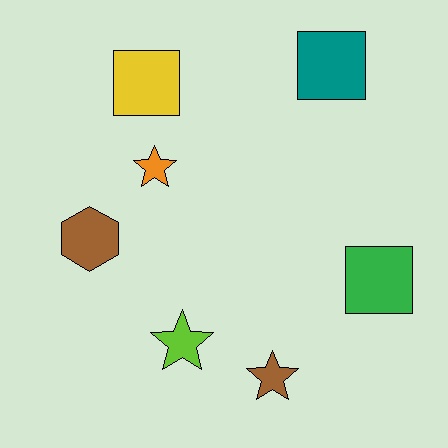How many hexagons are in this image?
There is 1 hexagon.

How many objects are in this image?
There are 7 objects.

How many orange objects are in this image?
There is 1 orange object.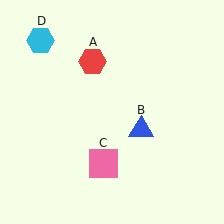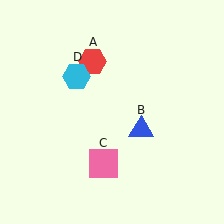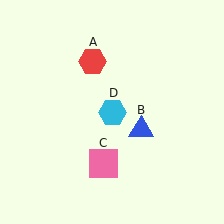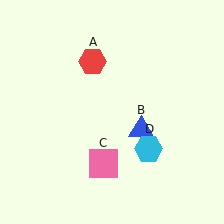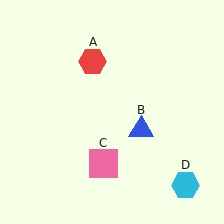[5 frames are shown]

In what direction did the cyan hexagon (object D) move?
The cyan hexagon (object D) moved down and to the right.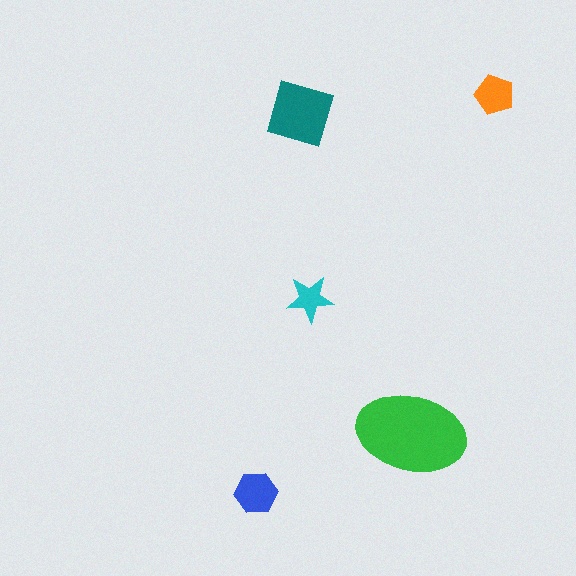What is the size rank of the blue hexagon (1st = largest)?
3rd.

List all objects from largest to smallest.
The green ellipse, the teal square, the blue hexagon, the orange pentagon, the cyan star.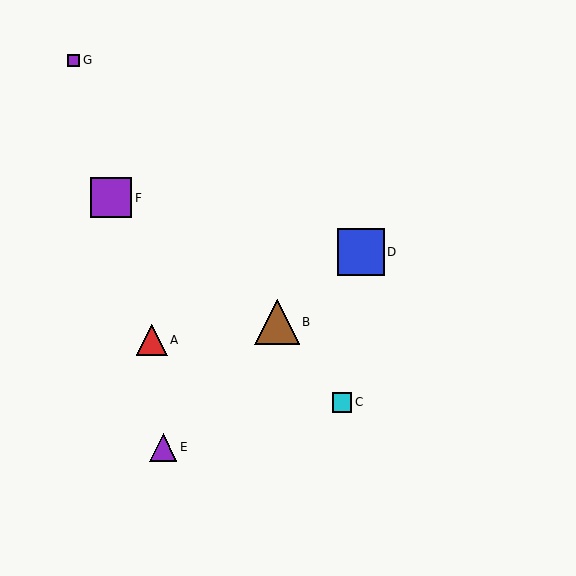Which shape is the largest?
The blue square (labeled D) is the largest.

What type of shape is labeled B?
Shape B is a brown triangle.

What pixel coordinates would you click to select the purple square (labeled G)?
Click at (73, 60) to select the purple square G.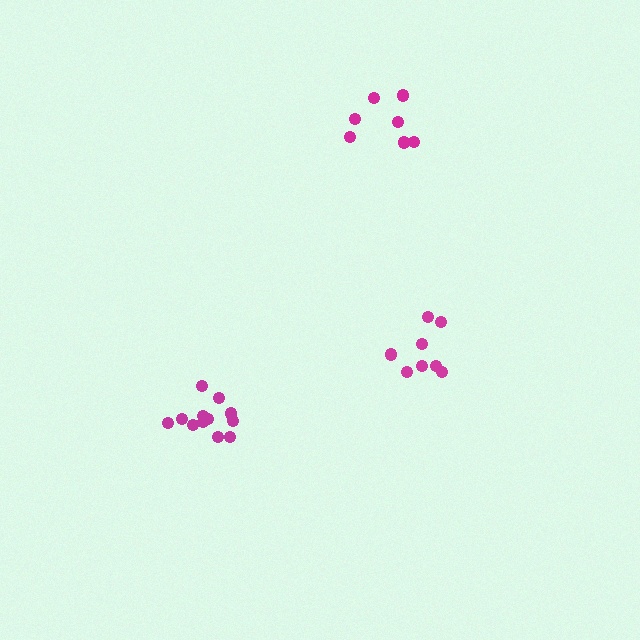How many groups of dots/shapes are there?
There are 3 groups.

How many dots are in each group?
Group 1: 12 dots, Group 2: 7 dots, Group 3: 8 dots (27 total).